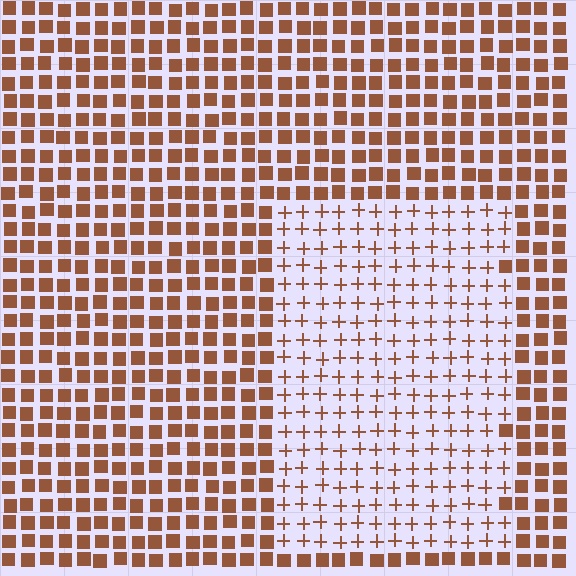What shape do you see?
I see a rectangle.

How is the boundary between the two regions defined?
The boundary is defined by a change in element shape: plus signs inside vs. squares outside. All elements share the same color and spacing.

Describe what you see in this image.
The image is filled with small brown elements arranged in a uniform grid. A rectangle-shaped region contains plus signs, while the surrounding area contains squares. The boundary is defined purely by the change in element shape.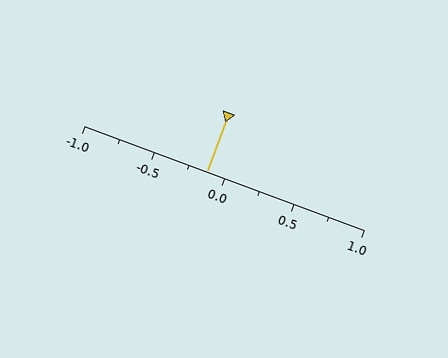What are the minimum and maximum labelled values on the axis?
The axis runs from -1.0 to 1.0.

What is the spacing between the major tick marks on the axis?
The major ticks are spaced 0.5 apart.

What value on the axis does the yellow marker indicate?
The marker indicates approximately -0.12.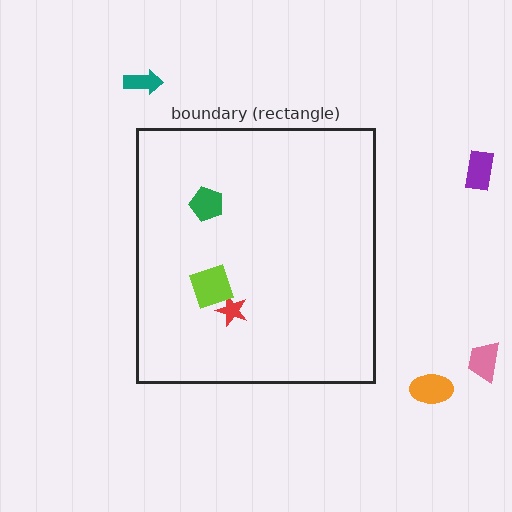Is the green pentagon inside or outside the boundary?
Inside.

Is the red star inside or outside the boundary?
Inside.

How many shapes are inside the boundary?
3 inside, 4 outside.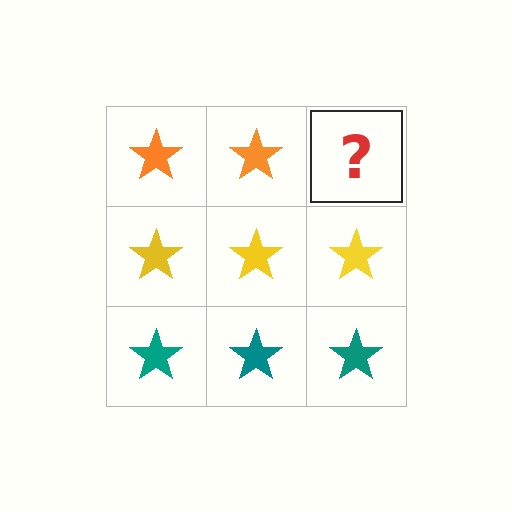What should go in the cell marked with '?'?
The missing cell should contain an orange star.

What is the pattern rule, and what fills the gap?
The rule is that each row has a consistent color. The gap should be filled with an orange star.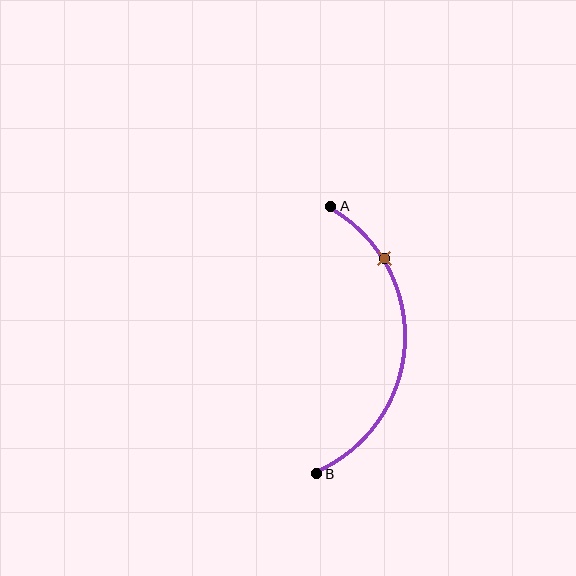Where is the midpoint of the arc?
The arc midpoint is the point on the curve farthest from the straight line joining A and B. It sits to the right of that line.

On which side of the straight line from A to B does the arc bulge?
The arc bulges to the right of the straight line connecting A and B.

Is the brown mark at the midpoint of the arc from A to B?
No. The brown mark lies on the arc but is closer to endpoint A. The arc midpoint would be at the point on the curve equidistant along the arc from both A and B.